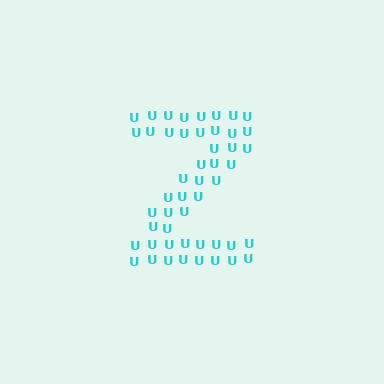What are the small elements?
The small elements are letter U's.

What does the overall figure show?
The overall figure shows the letter Z.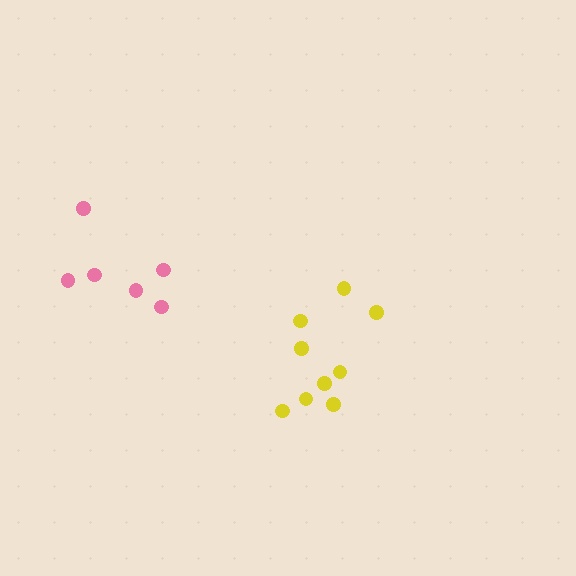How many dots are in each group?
Group 1: 9 dots, Group 2: 6 dots (15 total).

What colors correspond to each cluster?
The clusters are colored: yellow, pink.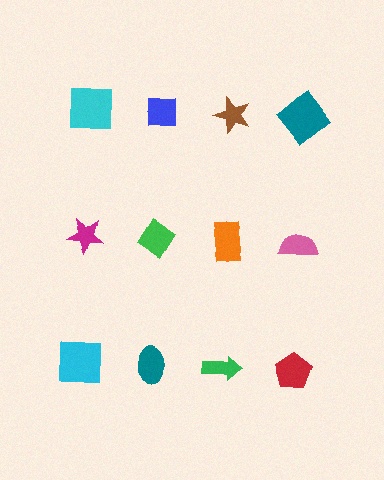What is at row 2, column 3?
An orange rectangle.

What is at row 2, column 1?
A magenta star.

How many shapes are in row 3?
4 shapes.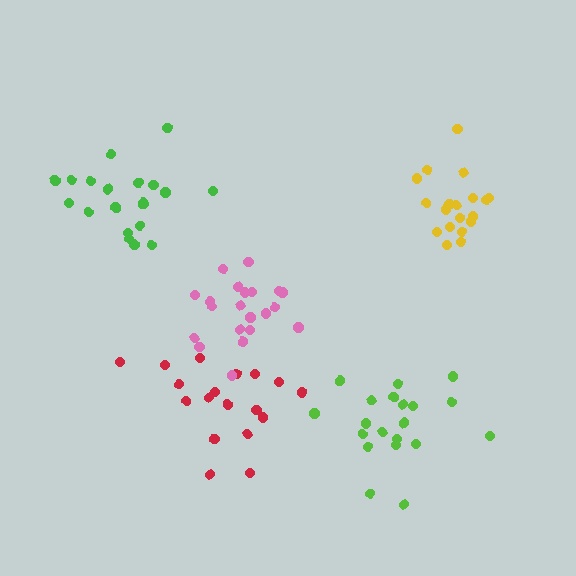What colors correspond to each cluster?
The clusters are colored: green, lime, red, pink, yellow.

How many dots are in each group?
Group 1: 20 dots, Group 2: 20 dots, Group 3: 18 dots, Group 4: 21 dots, Group 5: 19 dots (98 total).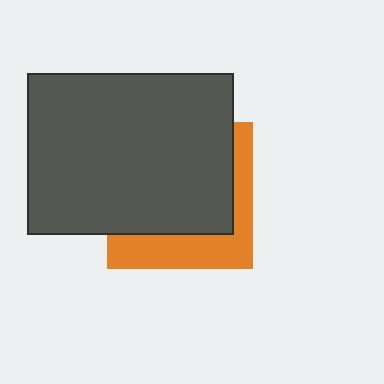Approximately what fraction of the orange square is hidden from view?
Roughly 66% of the orange square is hidden behind the dark gray rectangle.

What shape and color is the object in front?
The object in front is a dark gray rectangle.